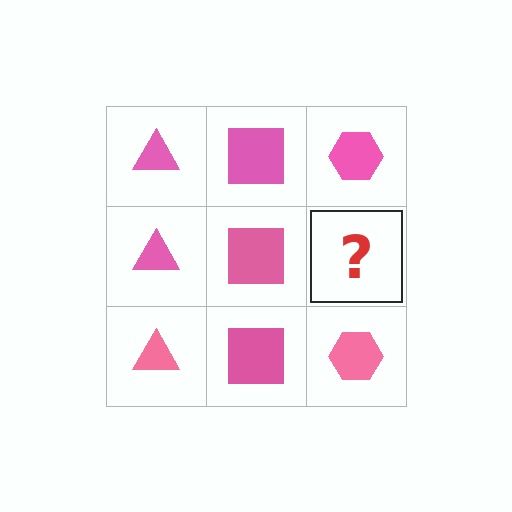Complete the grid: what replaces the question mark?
The question mark should be replaced with a pink hexagon.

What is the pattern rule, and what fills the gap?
The rule is that each column has a consistent shape. The gap should be filled with a pink hexagon.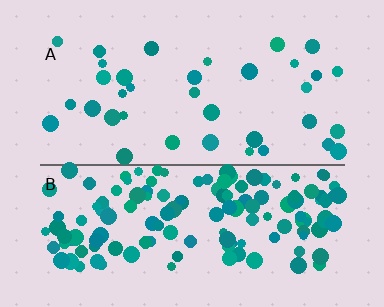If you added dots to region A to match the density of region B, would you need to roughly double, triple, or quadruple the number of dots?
Approximately quadruple.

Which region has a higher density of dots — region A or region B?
B (the bottom).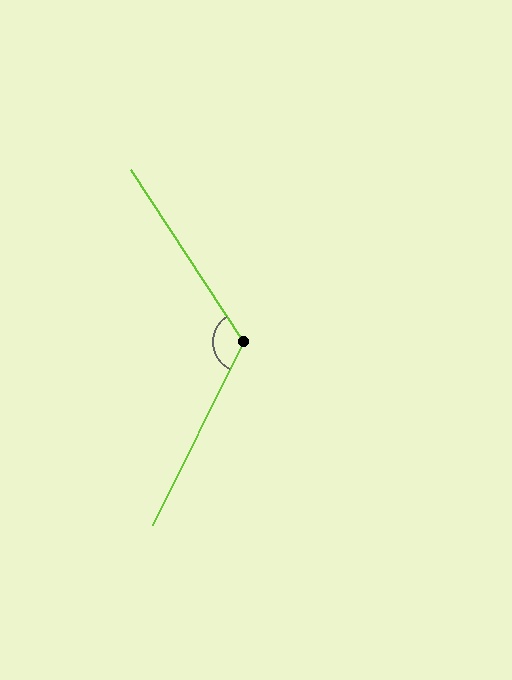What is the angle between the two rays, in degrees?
Approximately 121 degrees.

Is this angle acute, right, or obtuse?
It is obtuse.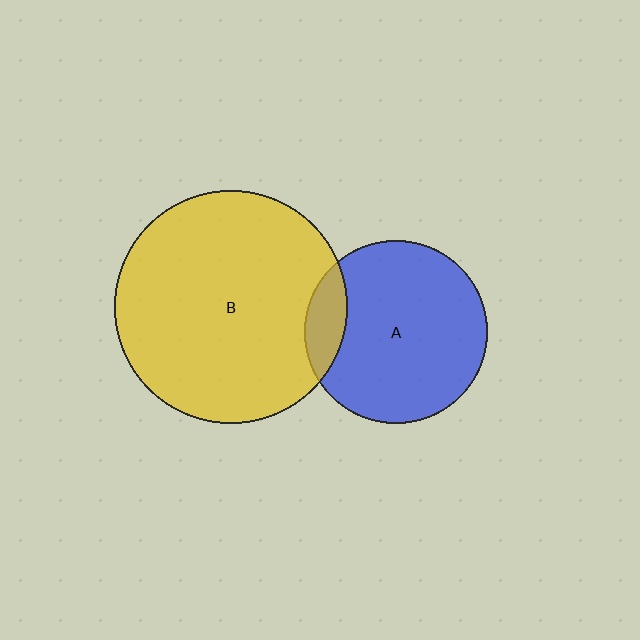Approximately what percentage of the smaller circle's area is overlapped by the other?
Approximately 15%.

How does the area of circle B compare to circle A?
Approximately 1.6 times.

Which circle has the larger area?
Circle B (yellow).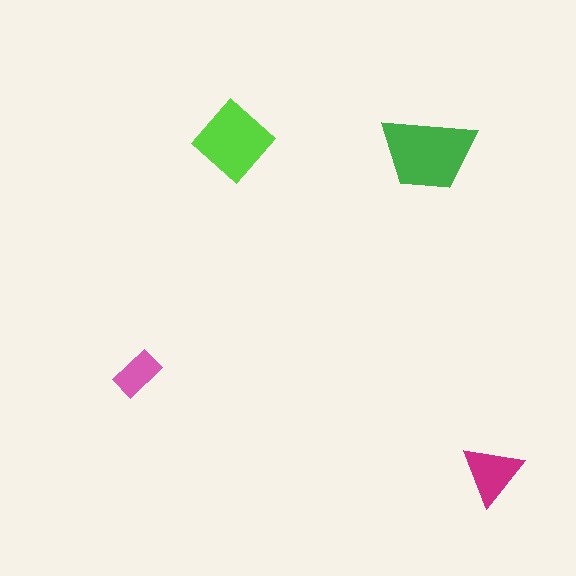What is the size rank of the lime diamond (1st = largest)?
2nd.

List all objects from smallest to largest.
The pink rectangle, the magenta triangle, the lime diamond, the green trapezoid.